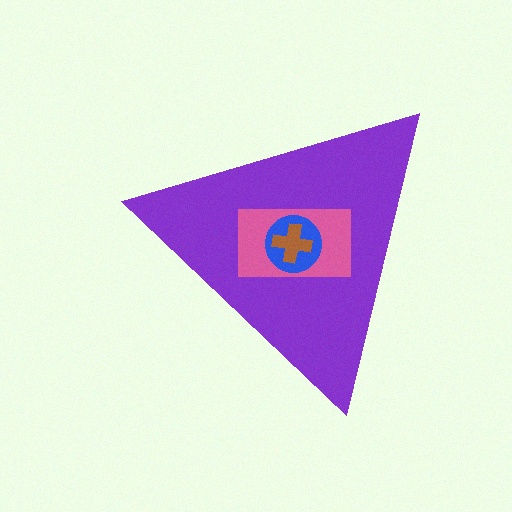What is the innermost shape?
The brown cross.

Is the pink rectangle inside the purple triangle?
Yes.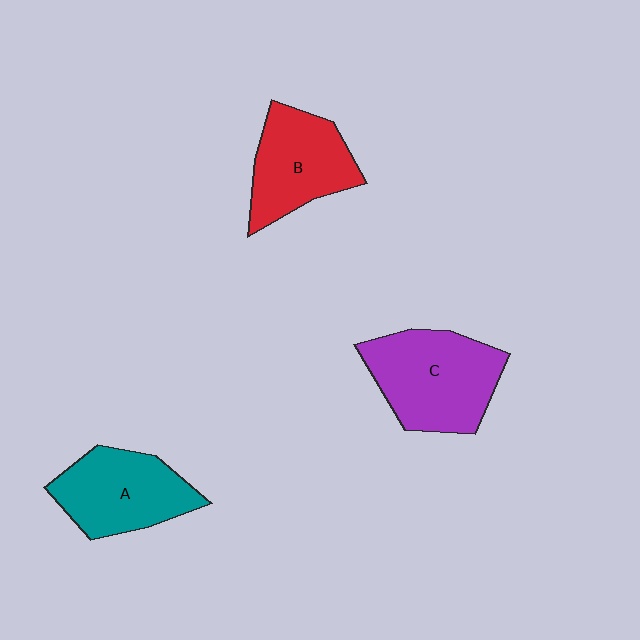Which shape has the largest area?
Shape C (purple).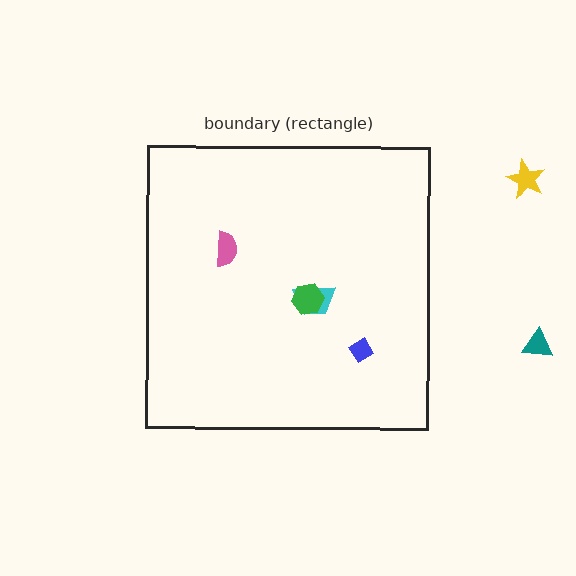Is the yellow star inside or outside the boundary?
Outside.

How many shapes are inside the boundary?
4 inside, 2 outside.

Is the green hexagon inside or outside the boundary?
Inside.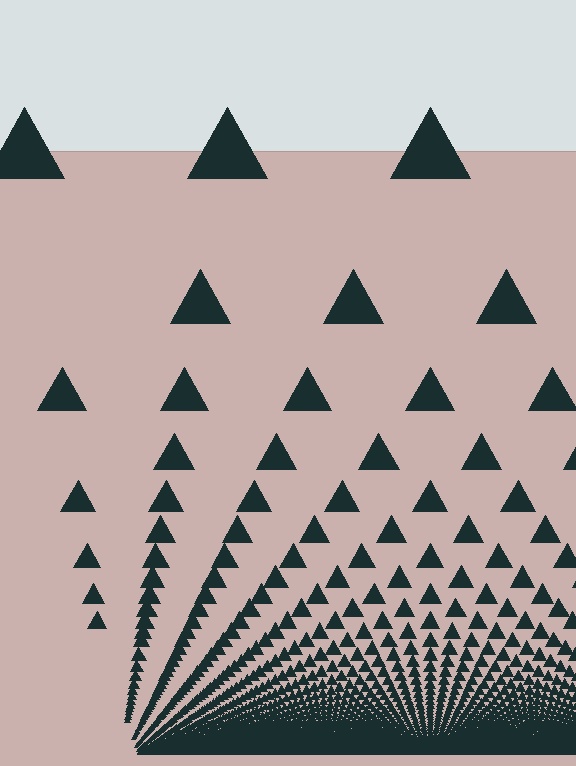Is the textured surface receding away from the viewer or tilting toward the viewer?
The surface appears to tilt toward the viewer. Texture elements get larger and sparser toward the top.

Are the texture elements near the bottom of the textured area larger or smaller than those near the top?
Smaller. The gradient is inverted — elements near the bottom are smaller and denser.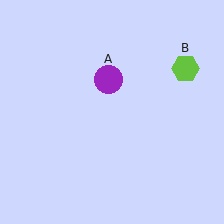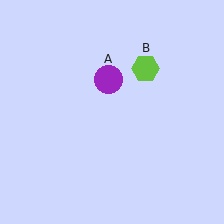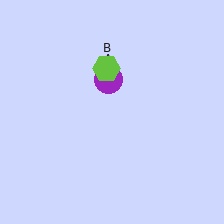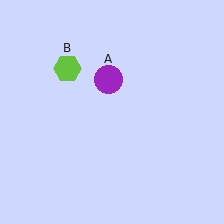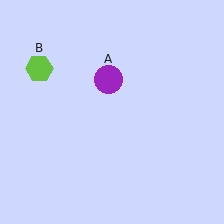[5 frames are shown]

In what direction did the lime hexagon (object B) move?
The lime hexagon (object B) moved left.